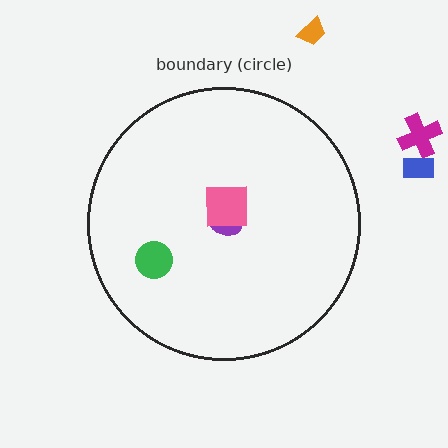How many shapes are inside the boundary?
3 inside, 3 outside.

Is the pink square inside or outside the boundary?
Inside.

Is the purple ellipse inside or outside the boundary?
Inside.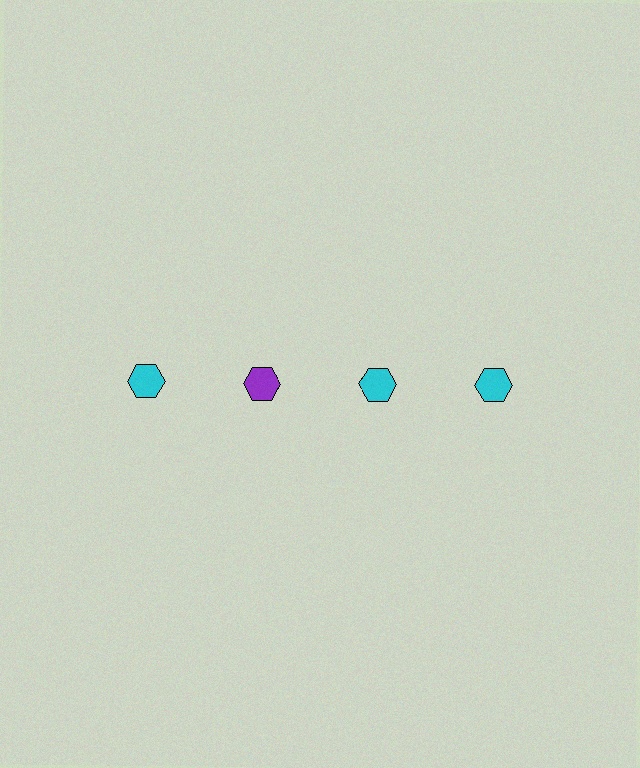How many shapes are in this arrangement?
There are 4 shapes arranged in a grid pattern.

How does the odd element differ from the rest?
It has a different color: purple instead of cyan.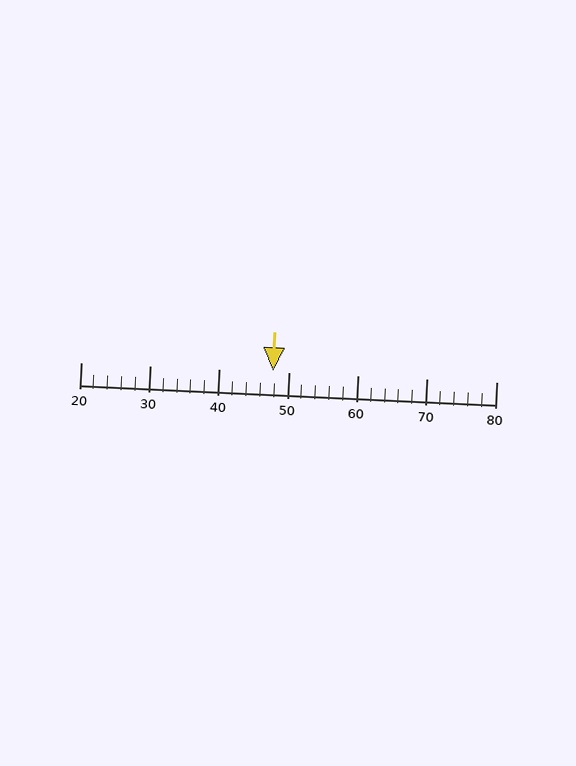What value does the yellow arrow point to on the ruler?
The yellow arrow points to approximately 48.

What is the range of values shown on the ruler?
The ruler shows values from 20 to 80.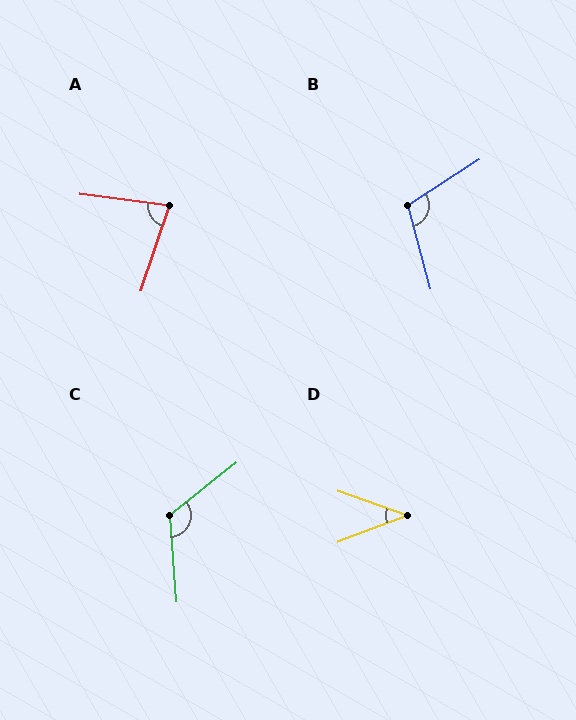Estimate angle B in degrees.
Approximately 108 degrees.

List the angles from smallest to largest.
D (40°), A (79°), B (108°), C (125°).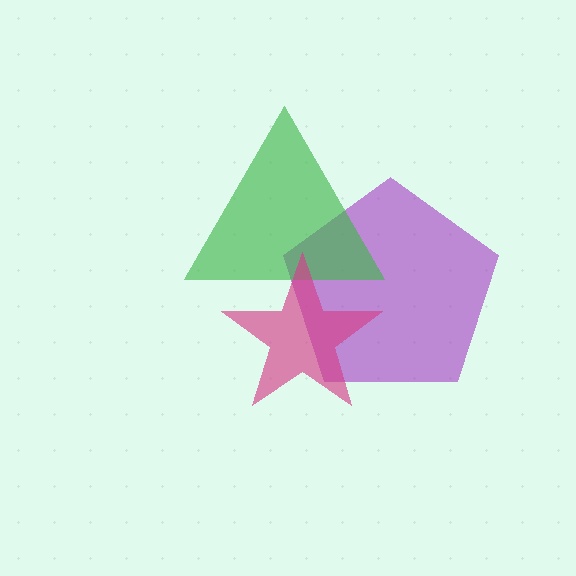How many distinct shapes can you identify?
There are 3 distinct shapes: a purple pentagon, a green triangle, a magenta star.